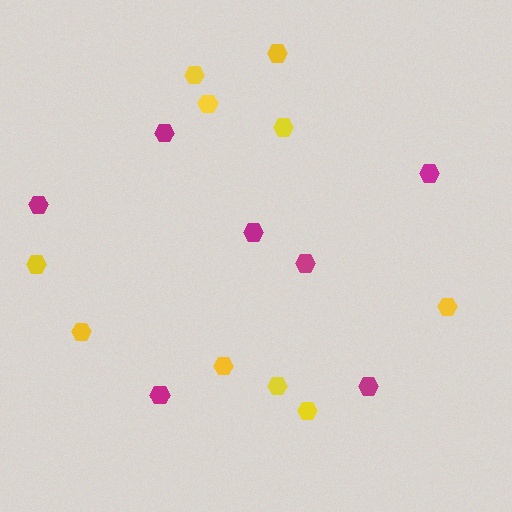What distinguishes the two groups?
There are 2 groups: one group of magenta hexagons (7) and one group of yellow hexagons (10).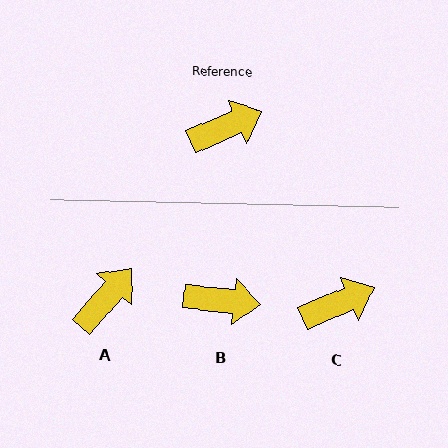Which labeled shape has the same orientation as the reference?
C.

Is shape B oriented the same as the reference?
No, it is off by about 29 degrees.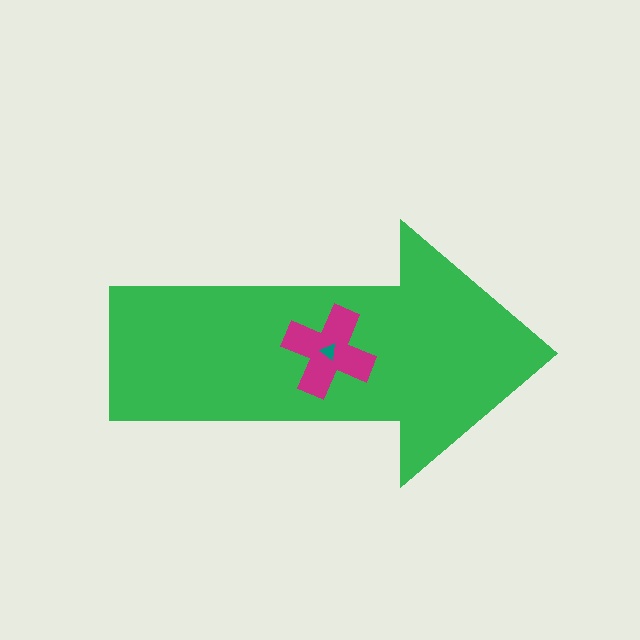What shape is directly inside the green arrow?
The magenta cross.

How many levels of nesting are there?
3.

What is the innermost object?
The teal triangle.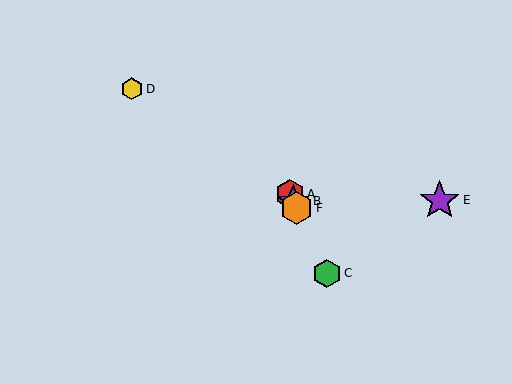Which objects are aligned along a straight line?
Objects A, B, C, F are aligned along a straight line.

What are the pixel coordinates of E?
Object E is at (440, 200).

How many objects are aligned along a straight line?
4 objects (A, B, C, F) are aligned along a straight line.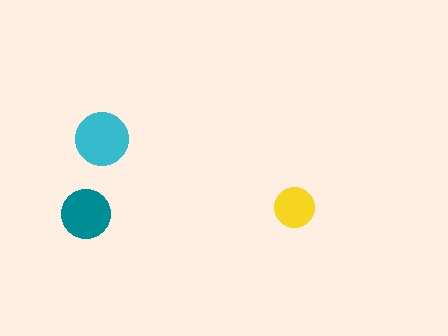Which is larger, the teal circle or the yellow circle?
The teal one.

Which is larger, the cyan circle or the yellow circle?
The cyan one.